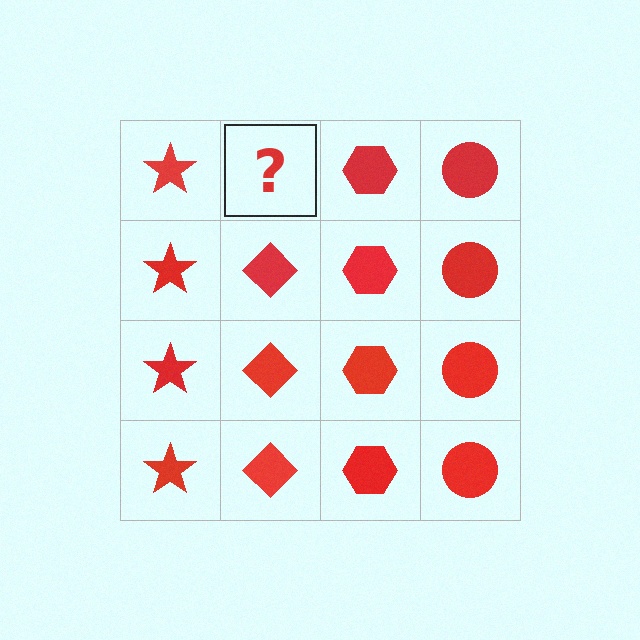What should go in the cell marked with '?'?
The missing cell should contain a red diamond.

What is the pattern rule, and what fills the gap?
The rule is that each column has a consistent shape. The gap should be filled with a red diamond.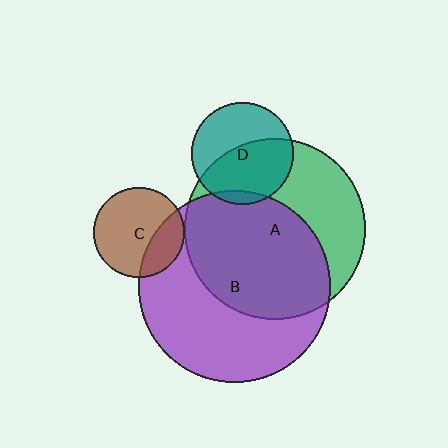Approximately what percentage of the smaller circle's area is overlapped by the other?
Approximately 25%.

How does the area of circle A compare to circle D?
Approximately 3.1 times.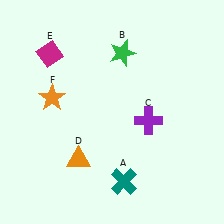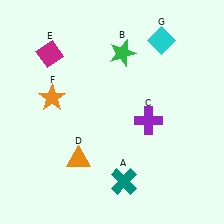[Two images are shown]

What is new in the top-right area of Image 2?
A cyan diamond (G) was added in the top-right area of Image 2.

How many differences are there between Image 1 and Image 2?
There is 1 difference between the two images.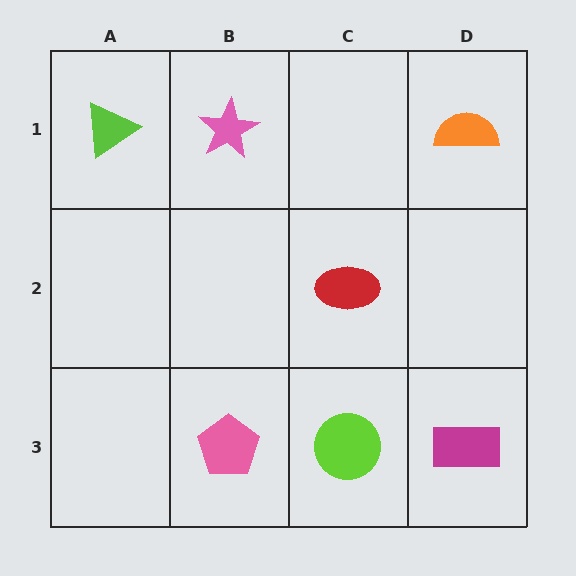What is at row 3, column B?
A pink pentagon.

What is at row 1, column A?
A lime triangle.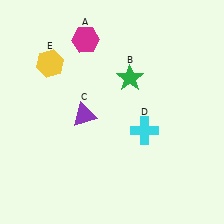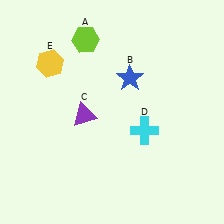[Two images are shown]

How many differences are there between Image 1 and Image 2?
There are 2 differences between the two images.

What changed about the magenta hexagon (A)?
In Image 1, A is magenta. In Image 2, it changed to lime.